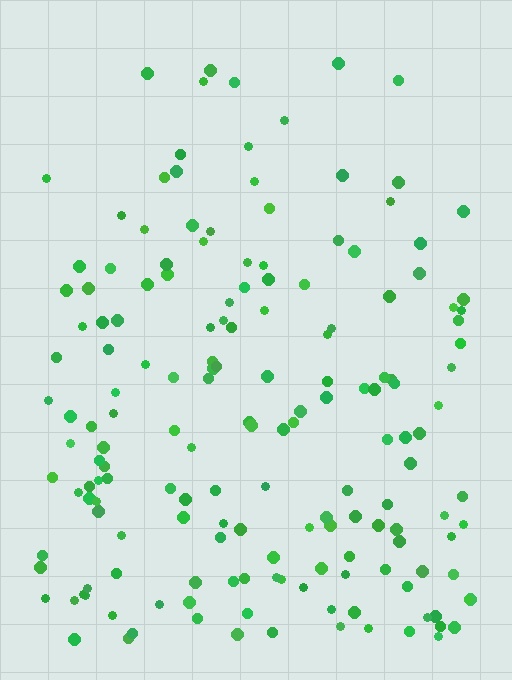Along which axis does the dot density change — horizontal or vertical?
Vertical.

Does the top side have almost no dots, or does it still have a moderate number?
Still a moderate number, just noticeably fewer than the bottom.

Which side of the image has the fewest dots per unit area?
The top.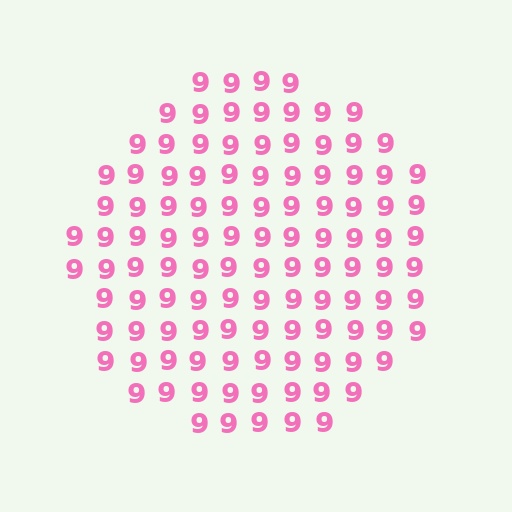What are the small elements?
The small elements are digit 9's.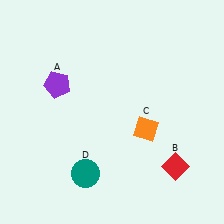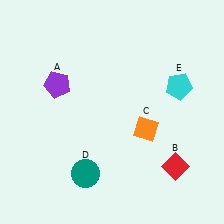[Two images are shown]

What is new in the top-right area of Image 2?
A cyan pentagon (E) was added in the top-right area of Image 2.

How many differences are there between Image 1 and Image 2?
There is 1 difference between the two images.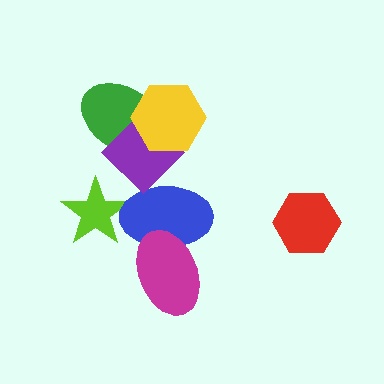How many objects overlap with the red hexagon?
0 objects overlap with the red hexagon.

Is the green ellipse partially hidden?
Yes, it is partially covered by another shape.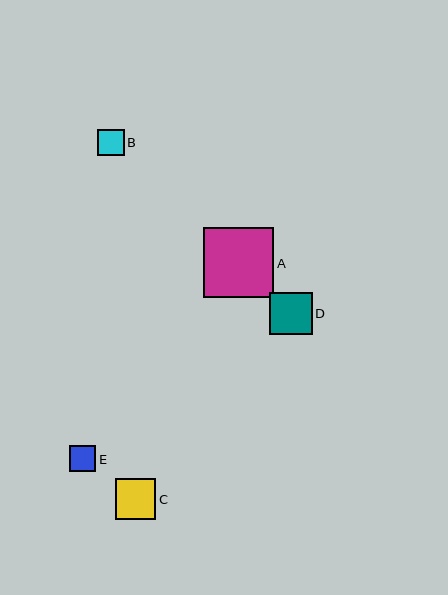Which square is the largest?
Square A is the largest with a size of approximately 71 pixels.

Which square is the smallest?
Square B is the smallest with a size of approximately 26 pixels.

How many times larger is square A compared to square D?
Square A is approximately 1.7 times the size of square D.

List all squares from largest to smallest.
From largest to smallest: A, D, C, E, B.